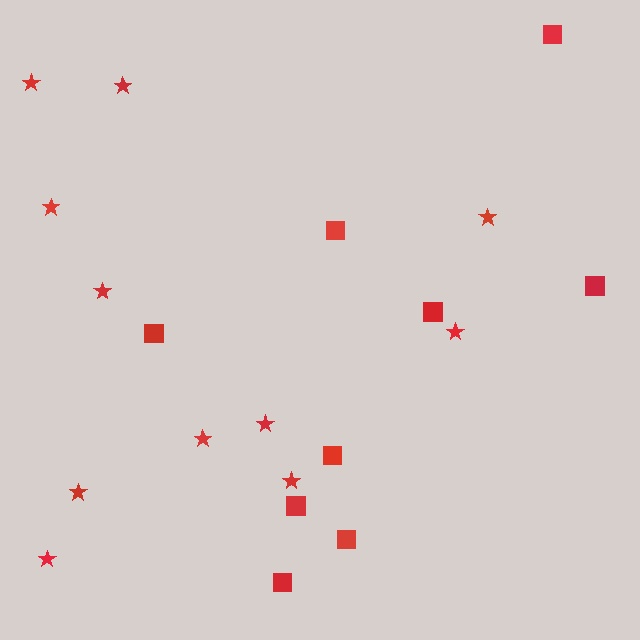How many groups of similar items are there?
There are 2 groups: one group of squares (9) and one group of stars (11).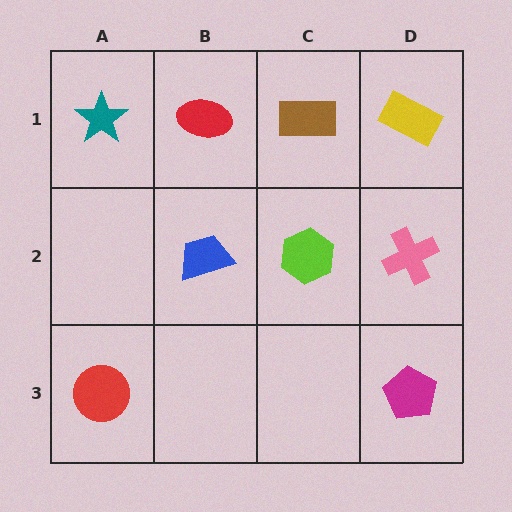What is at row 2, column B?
A blue trapezoid.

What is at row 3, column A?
A red circle.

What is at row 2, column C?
A lime hexagon.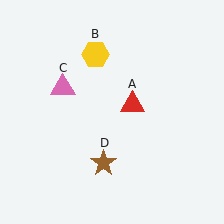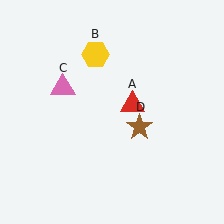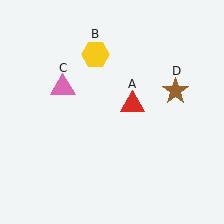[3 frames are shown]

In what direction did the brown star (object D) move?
The brown star (object D) moved up and to the right.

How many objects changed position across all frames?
1 object changed position: brown star (object D).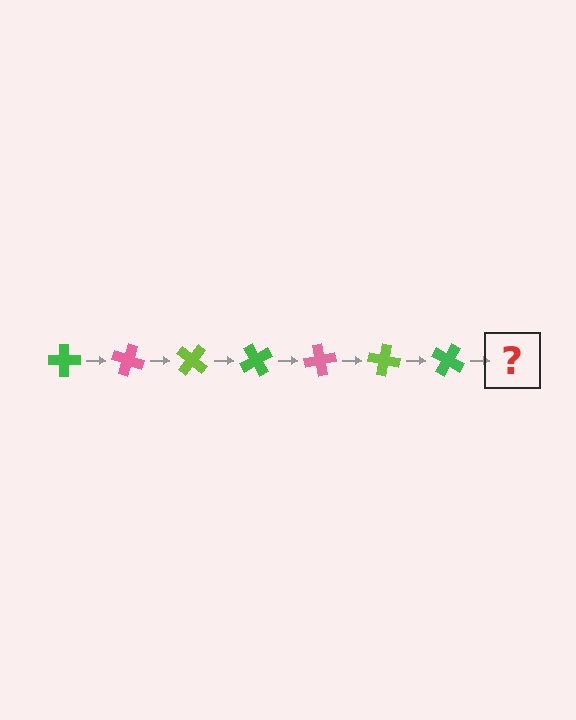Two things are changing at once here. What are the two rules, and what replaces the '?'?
The two rules are that it rotates 20 degrees each step and the color cycles through green, pink, and lime. The '?' should be a pink cross, rotated 140 degrees from the start.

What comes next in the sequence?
The next element should be a pink cross, rotated 140 degrees from the start.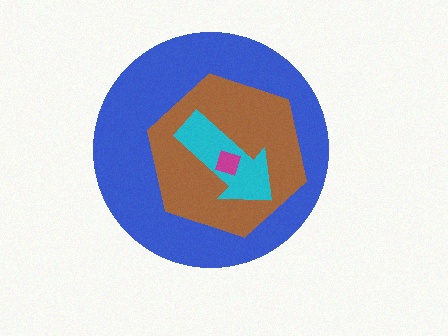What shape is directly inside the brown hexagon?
The cyan arrow.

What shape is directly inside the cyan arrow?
The magenta diamond.